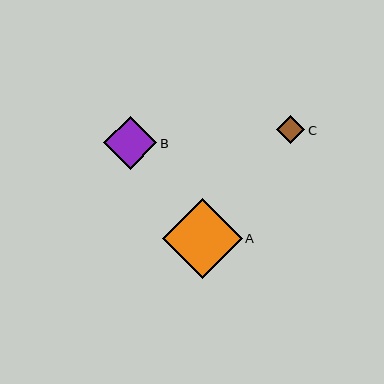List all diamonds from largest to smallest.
From largest to smallest: A, B, C.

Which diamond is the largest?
Diamond A is the largest with a size of approximately 80 pixels.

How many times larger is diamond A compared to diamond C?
Diamond A is approximately 2.8 times the size of diamond C.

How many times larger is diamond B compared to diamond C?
Diamond B is approximately 1.9 times the size of diamond C.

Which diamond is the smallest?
Diamond C is the smallest with a size of approximately 28 pixels.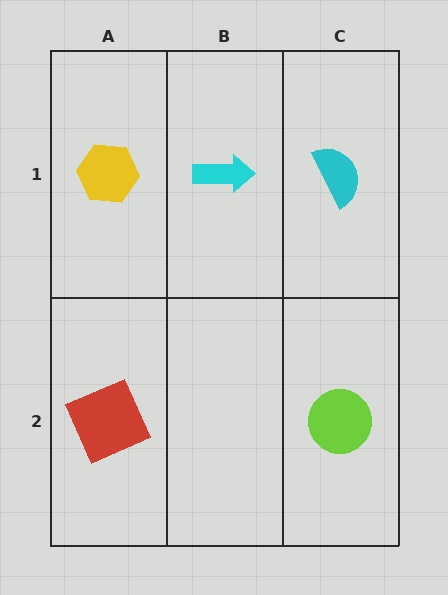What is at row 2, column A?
A red square.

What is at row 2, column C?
A lime circle.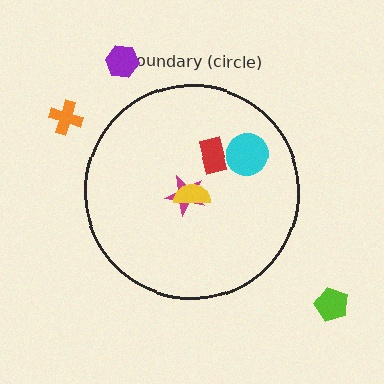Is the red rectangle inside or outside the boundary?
Inside.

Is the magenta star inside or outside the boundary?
Inside.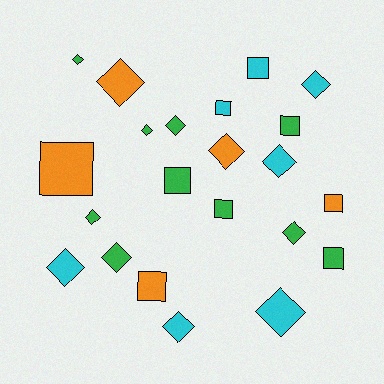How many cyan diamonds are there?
There are 5 cyan diamonds.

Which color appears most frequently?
Green, with 10 objects.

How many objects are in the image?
There are 22 objects.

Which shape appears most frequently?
Diamond, with 13 objects.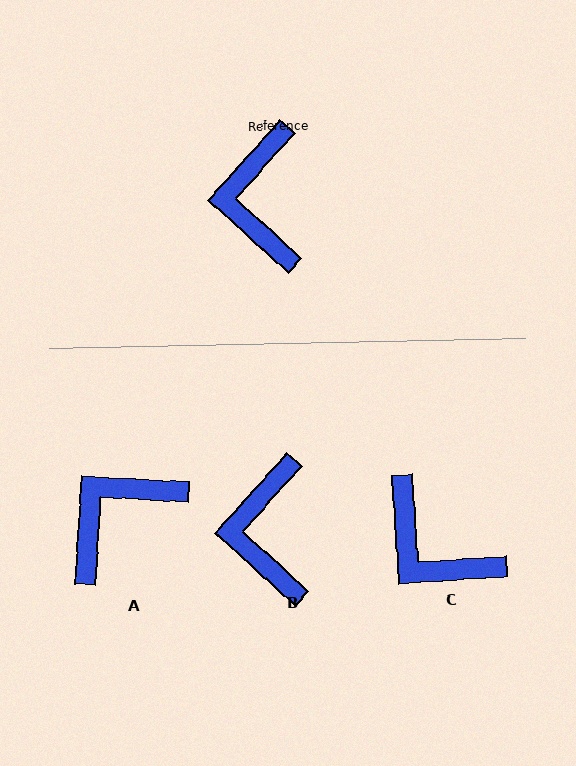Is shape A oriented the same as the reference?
No, it is off by about 51 degrees.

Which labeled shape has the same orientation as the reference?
B.